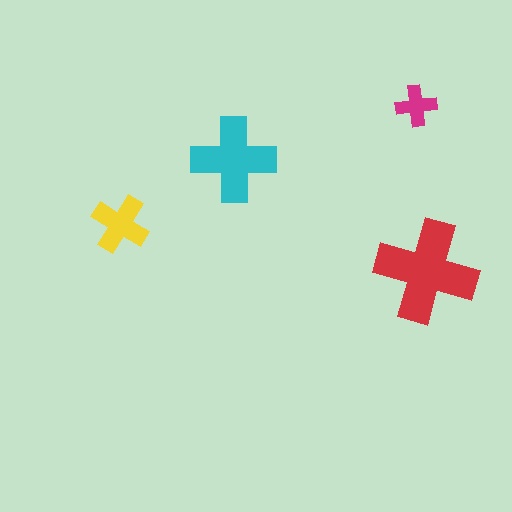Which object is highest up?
The magenta cross is topmost.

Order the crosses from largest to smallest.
the red one, the cyan one, the yellow one, the magenta one.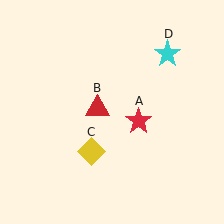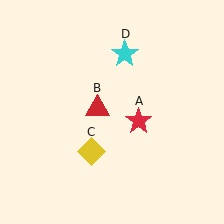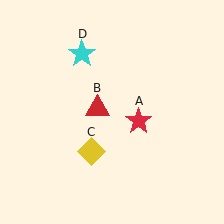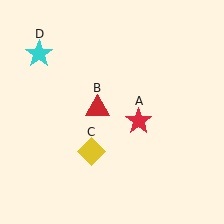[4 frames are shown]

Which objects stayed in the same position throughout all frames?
Red star (object A) and red triangle (object B) and yellow diamond (object C) remained stationary.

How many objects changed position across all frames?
1 object changed position: cyan star (object D).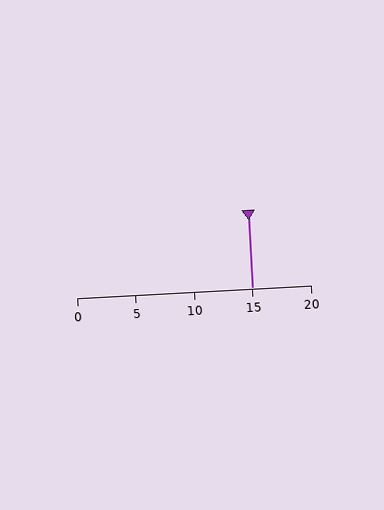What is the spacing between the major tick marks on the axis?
The major ticks are spaced 5 apart.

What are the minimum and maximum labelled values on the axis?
The axis runs from 0 to 20.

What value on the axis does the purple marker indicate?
The marker indicates approximately 15.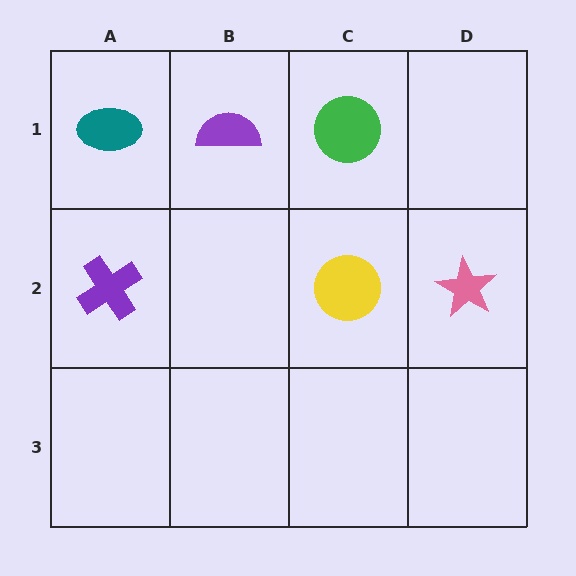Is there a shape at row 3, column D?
No, that cell is empty.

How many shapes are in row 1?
3 shapes.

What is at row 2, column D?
A pink star.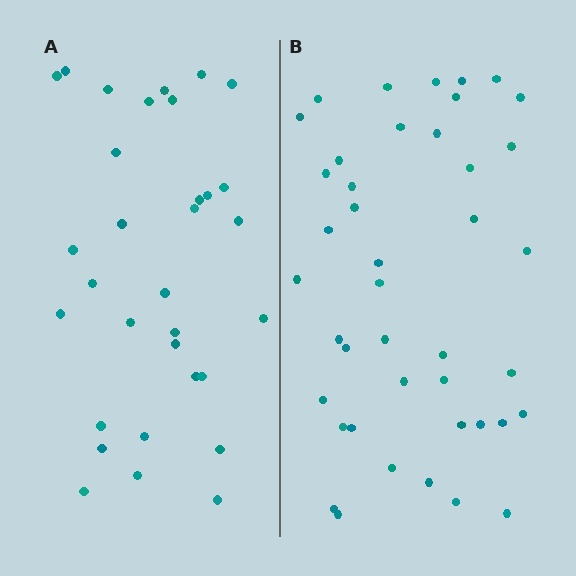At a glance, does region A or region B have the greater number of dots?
Region B (the right region) has more dots.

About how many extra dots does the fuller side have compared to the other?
Region B has roughly 10 or so more dots than region A.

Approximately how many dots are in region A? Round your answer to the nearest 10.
About 30 dots. (The exact count is 32, which rounds to 30.)